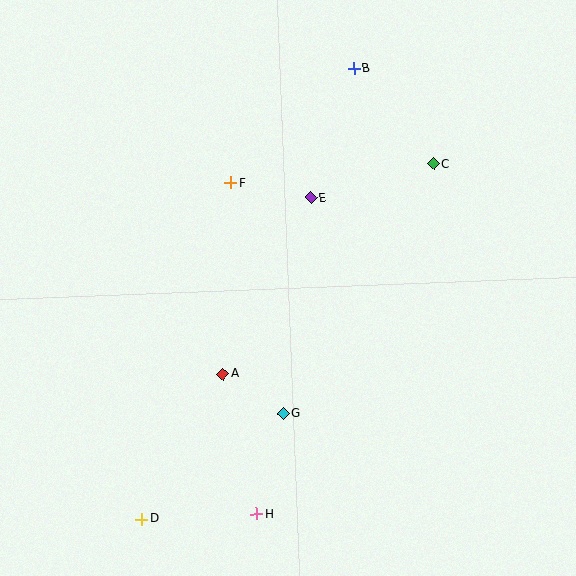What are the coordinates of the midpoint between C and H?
The midpoint between C and H is at (345, 339).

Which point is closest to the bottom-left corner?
Point D is closest to the bottom-left corner.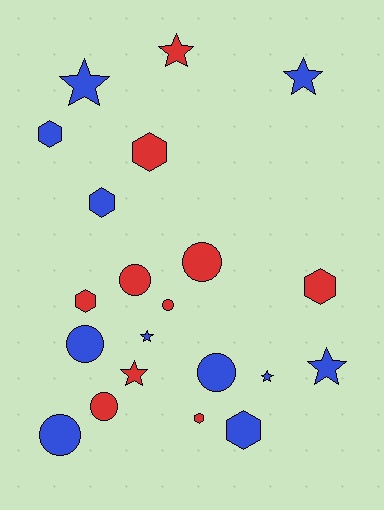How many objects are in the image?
There are 21 objects.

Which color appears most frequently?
Blue, with 11 objects.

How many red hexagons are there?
There are 4 red hexagons.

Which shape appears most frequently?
Hexagon, with 7 objects.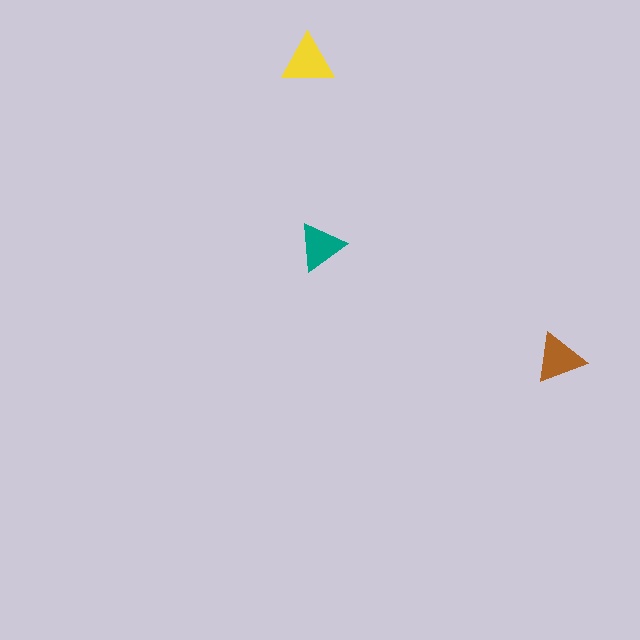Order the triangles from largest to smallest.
the yellow one, the brown one, the teal one.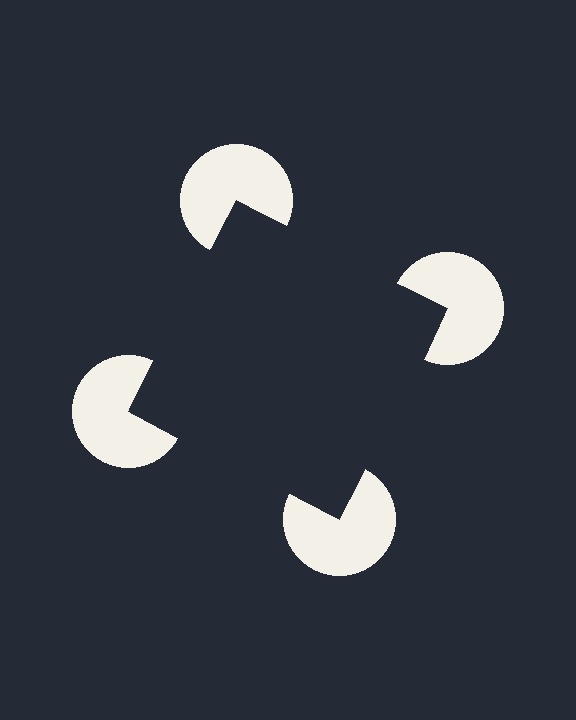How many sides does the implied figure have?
4 sides.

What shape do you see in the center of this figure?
An illusory square — its edges are inferred from the aligned wedge cuts in the pac-man discs, not physically drawn.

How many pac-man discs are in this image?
There are 4 — one at each vertex of the illusory square.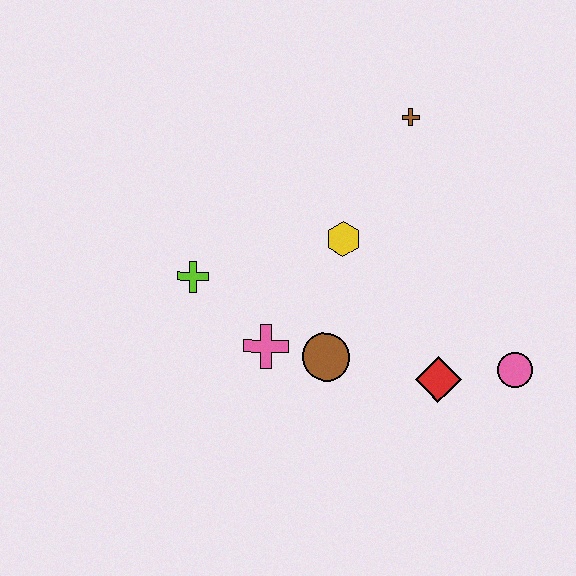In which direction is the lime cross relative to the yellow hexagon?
The lime cross is to the left of the yellow hexagon.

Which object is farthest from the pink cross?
The brown cross is farthest from the pink cross.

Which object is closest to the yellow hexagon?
The brown circle is closest to the yellow hexagon.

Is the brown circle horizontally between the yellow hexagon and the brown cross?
No